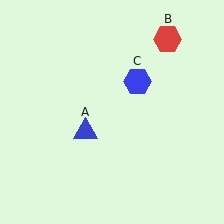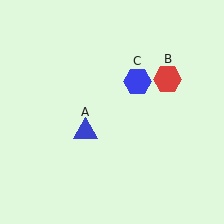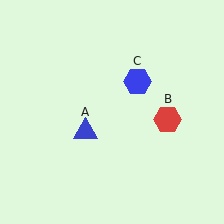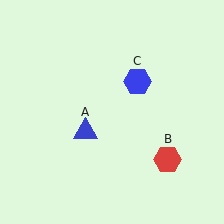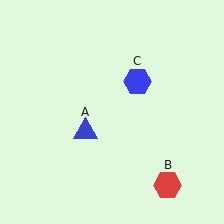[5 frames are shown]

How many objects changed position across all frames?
1 object changed position: red hexagon (object B).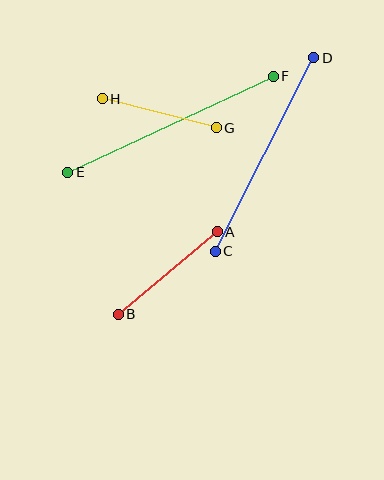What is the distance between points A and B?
The distance is approximately 129 pixels.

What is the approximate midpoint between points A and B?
The midpoint is at approximately (168, 273) pixels.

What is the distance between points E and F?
The distance is approximately 227 pixels.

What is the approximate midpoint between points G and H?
The midpoint is at approximately (159, 113) pixels.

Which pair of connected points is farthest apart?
Points E and F are farthest apart.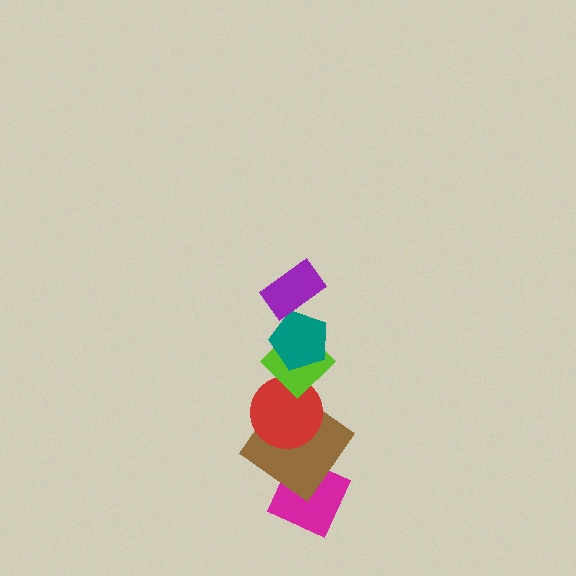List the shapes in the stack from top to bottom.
From top to bottom: the purple rectangle, the teal pentagon, the lime diamond, the red circle, the brown diamond, the magenta diamond.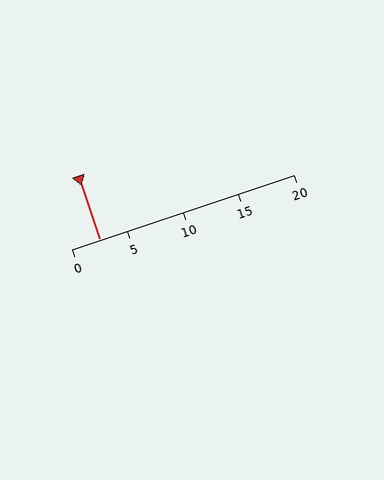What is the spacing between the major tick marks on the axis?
The major ticks are spaced 5 apart.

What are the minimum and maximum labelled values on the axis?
The axis runs from 0 to 20.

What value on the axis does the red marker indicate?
The marker indicates approximately 2.5.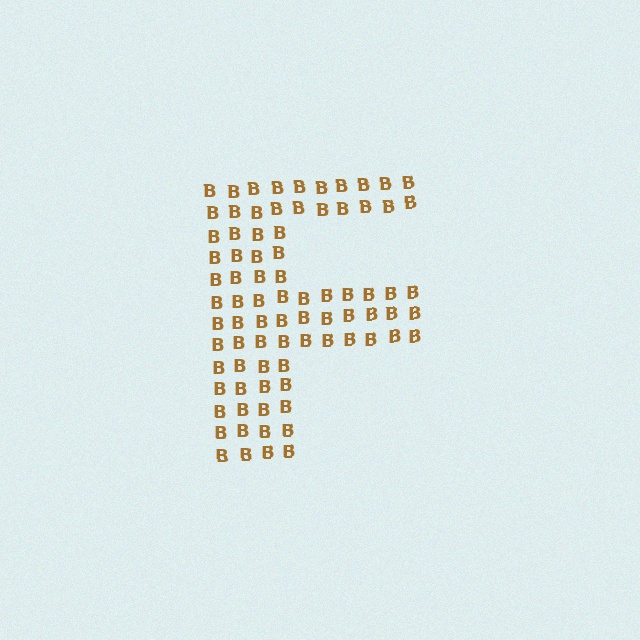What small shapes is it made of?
It is made of small letter B's.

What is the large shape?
The large shape is the letter F.